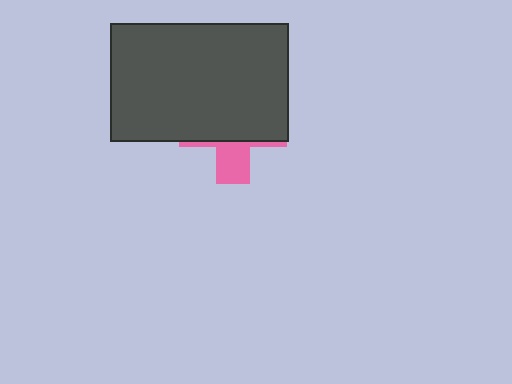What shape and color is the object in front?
The object in front is a dark gray rectangle.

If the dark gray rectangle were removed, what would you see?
You would see the complete pink cross.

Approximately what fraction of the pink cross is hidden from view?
Roughly 70% of the pink cross is hidden behind the dark gray rectangle.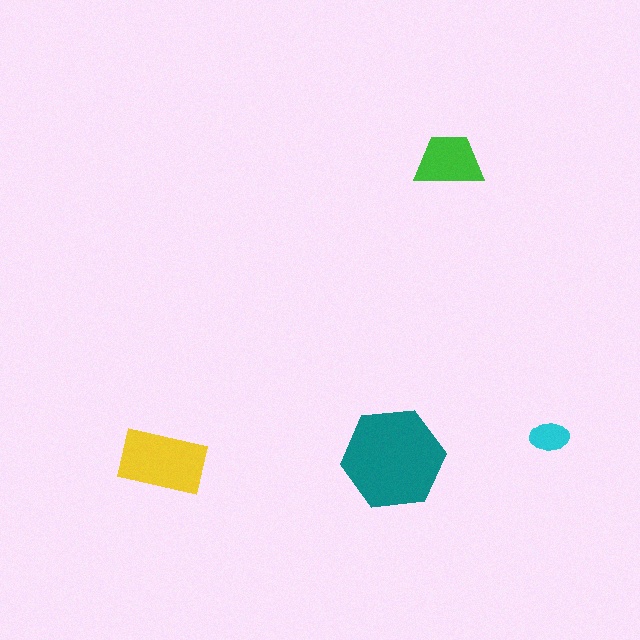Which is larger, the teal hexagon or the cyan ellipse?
The teal hexagon.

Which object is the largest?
The teal hexagon.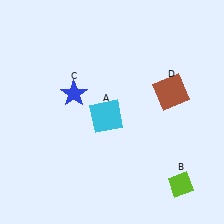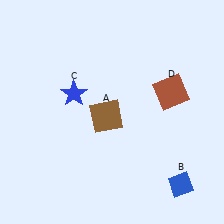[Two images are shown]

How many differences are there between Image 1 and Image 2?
There are 2 differences between the two images.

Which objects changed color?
A changed from cyan to brown. B changed from lime to blue.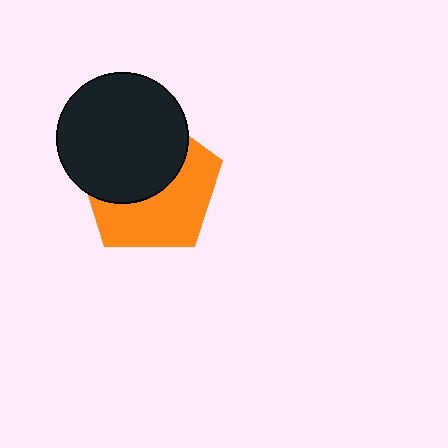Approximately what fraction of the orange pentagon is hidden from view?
Roughly 49% of the orange pentagon is hidden behind the black circle.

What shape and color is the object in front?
The object in front is a black circle.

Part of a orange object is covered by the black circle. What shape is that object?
It is a pentagon.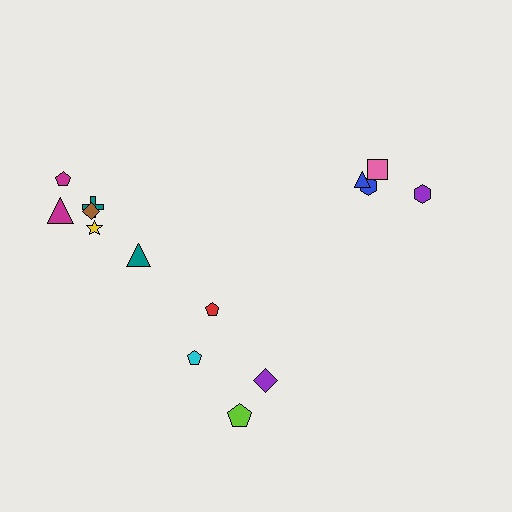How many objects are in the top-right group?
There are 4 objects.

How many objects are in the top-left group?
There are 6 objects.